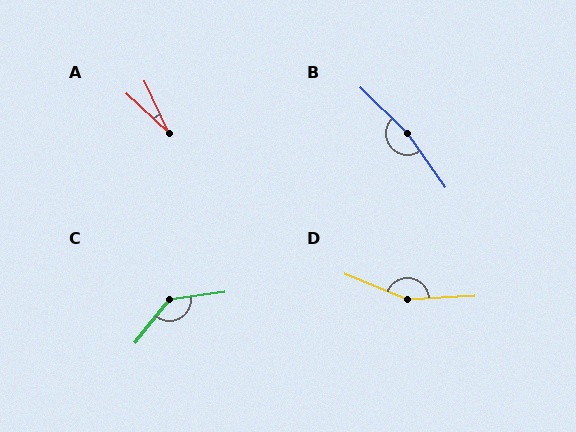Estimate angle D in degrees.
Approximately 155 degrees.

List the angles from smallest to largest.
A (23°), C (135°), D (155°), B (170°).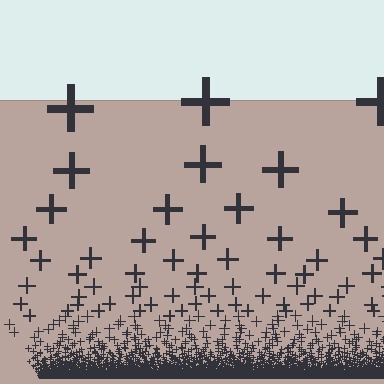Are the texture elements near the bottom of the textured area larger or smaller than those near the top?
Smaller. The gradient is inverted — elements near the bottom are smaller and denser.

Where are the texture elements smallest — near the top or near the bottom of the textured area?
Near the bottom.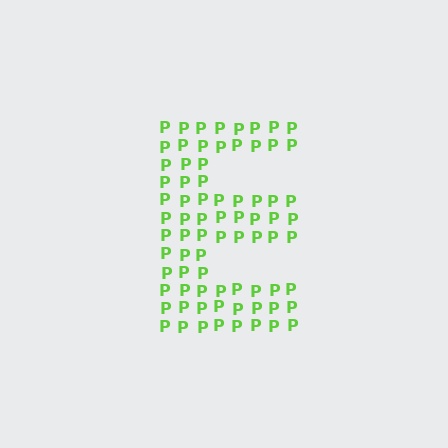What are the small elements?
The small elements are letter P's.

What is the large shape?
The large shape is the letter E.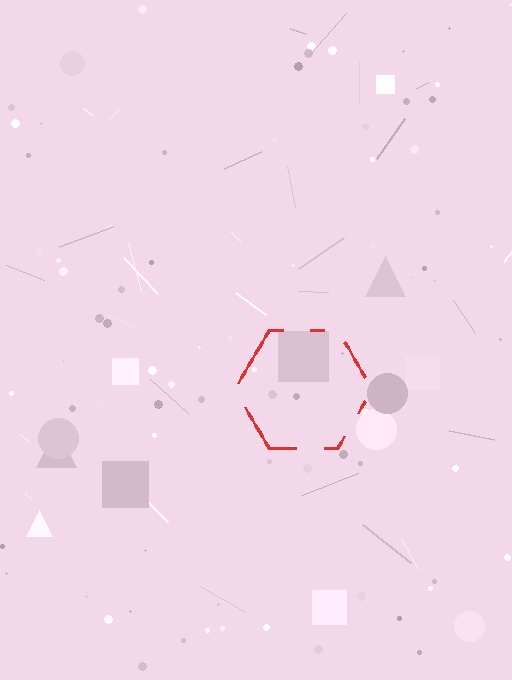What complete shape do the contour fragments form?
The contour fragments form a hexagon.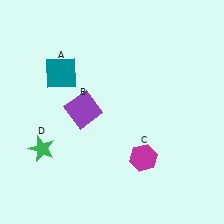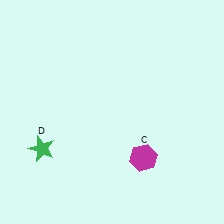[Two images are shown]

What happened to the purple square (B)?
The purple square (B) was removed in Image 2. It was in the top-left area of Image 1.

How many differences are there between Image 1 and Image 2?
There are 2 differences between the two images.